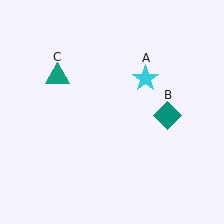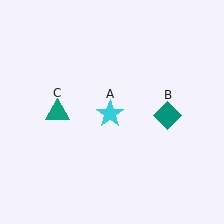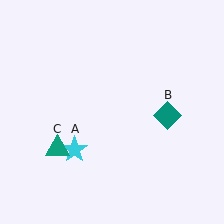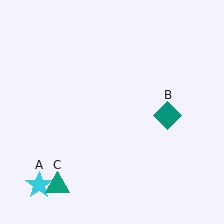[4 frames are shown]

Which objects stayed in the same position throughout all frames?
Teal diamond (object B) remained stationary.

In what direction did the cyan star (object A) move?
The cyan star (object A) moved down and to the left.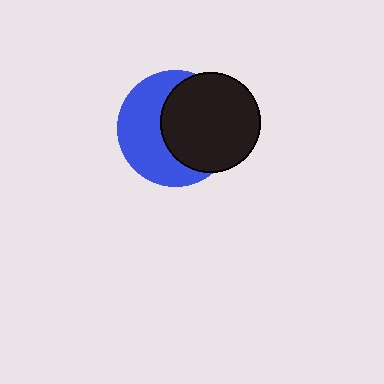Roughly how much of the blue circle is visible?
About half of it is visible (roughly 49%).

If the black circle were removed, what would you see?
You would see the complete blue circle.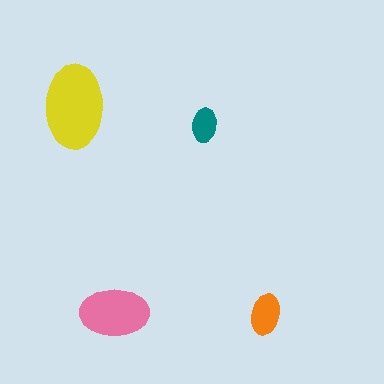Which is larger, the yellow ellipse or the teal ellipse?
The yellow one.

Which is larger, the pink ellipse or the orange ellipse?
The pink one.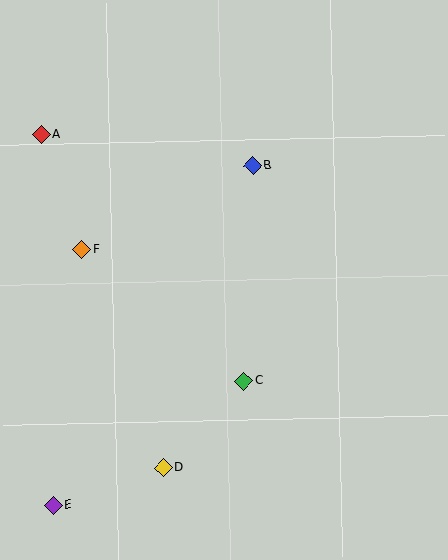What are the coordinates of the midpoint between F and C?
The midpoint between F and C is at (163, 315).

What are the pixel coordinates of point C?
Point C is at (244, 381).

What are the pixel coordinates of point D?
Point D is at (163, 468).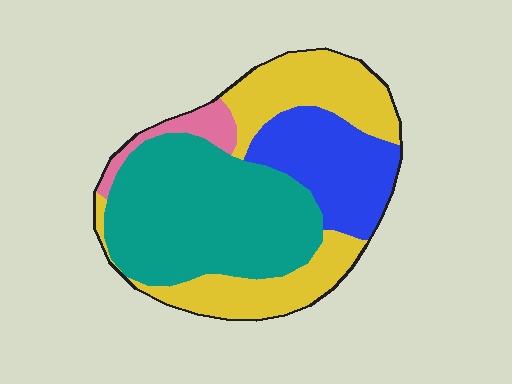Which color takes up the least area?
Pink, at roughly 5%.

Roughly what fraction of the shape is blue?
Blue takes up about one fifth (1/5) of the shape.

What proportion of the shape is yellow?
Yellow covers 32% of the shape.